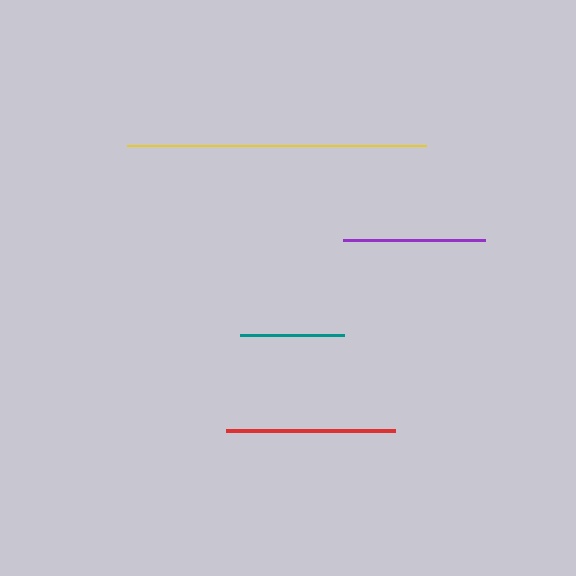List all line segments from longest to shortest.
From longest to shortest: yellow, red, purple, teal.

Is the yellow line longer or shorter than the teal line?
The yellow line is longer than the teal line.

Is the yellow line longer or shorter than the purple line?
The yellow line is longer than the purple line.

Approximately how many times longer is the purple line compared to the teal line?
The purple line is approximately 1.4 times the length of the teal line.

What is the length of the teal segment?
The teal segment is approximately 104 pixels long.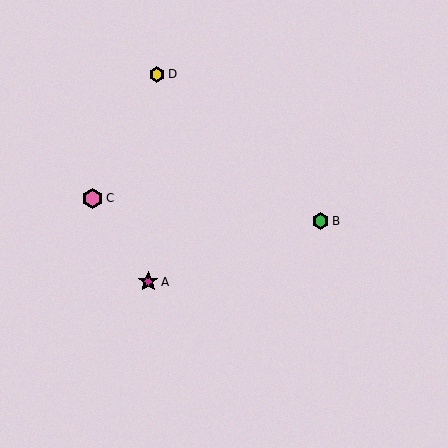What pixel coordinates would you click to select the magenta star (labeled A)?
Click at (148, 282) to select the magenta star A.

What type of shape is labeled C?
Shape C is a pink hexagon.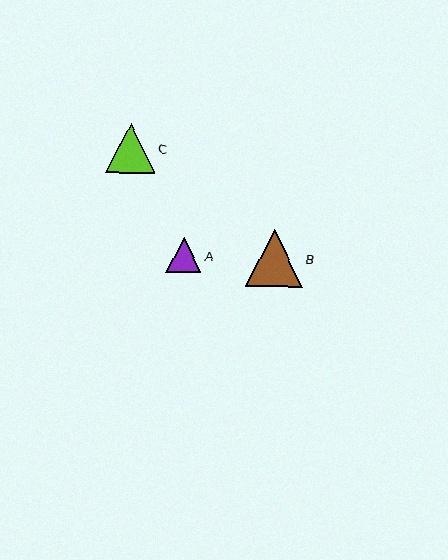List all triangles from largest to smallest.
From largest to smallest: B, C, A.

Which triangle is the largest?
Triangle B is the largest with a size of approximately 57 pixels.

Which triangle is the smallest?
Triangle A is the smallest with a size of approximately 35 pixels.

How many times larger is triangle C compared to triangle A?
Triangle C is approximately 1.4 times the size of triangle A.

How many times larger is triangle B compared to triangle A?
Triangle B is approximately 1.6 times the size of triangle A.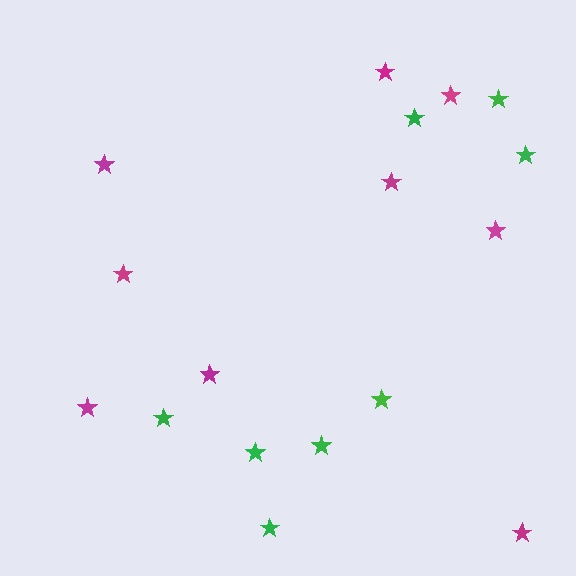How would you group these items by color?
There are 2 groups: one group of green stars (8) and one group of magenta stars (9).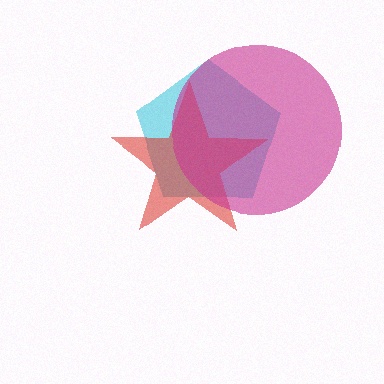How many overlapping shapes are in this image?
There are 3 overlapping shapes in the image.